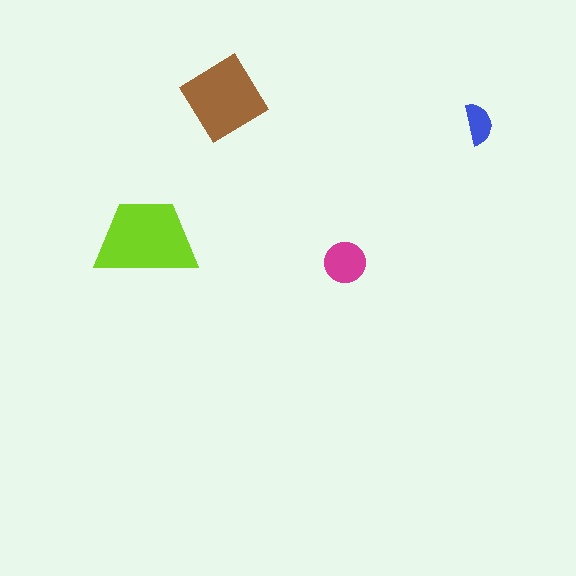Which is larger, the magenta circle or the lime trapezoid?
The lime trapezoid.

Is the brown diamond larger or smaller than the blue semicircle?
Larger.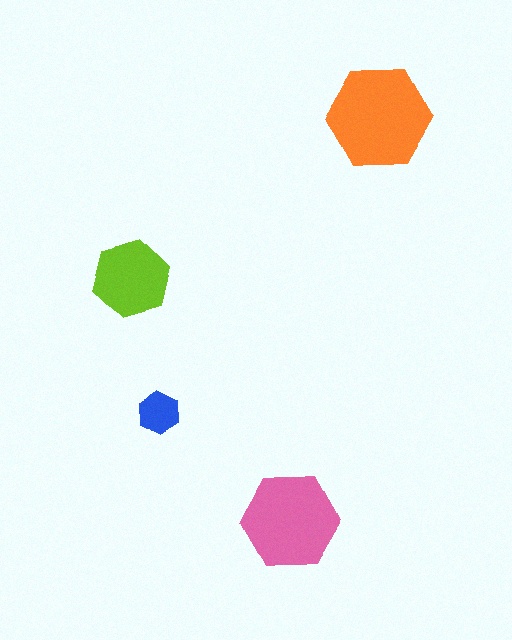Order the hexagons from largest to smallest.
the orange one, the pink one, the lime one, the blue one.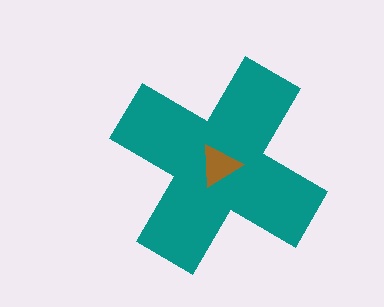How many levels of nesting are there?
2.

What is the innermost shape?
The brown triangle.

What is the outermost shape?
The teal cross.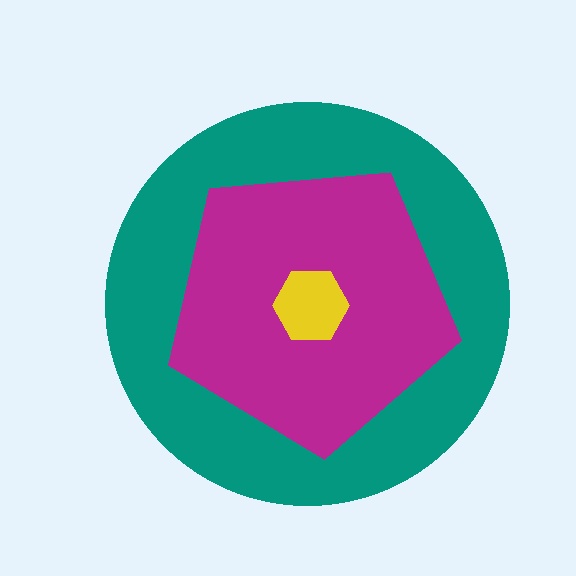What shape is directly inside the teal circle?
The magenta pentagon.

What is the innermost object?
The yellow hexagon.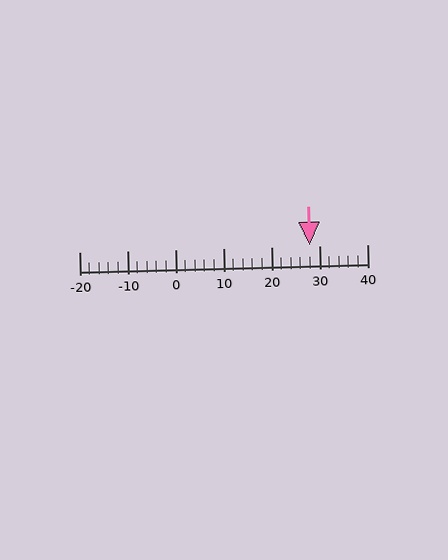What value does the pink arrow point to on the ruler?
The pink arrow points to approximately 28.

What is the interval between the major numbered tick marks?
The major tick marks are spaced 10 units apart.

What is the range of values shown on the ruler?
The ruler shows values from -20 to 40.